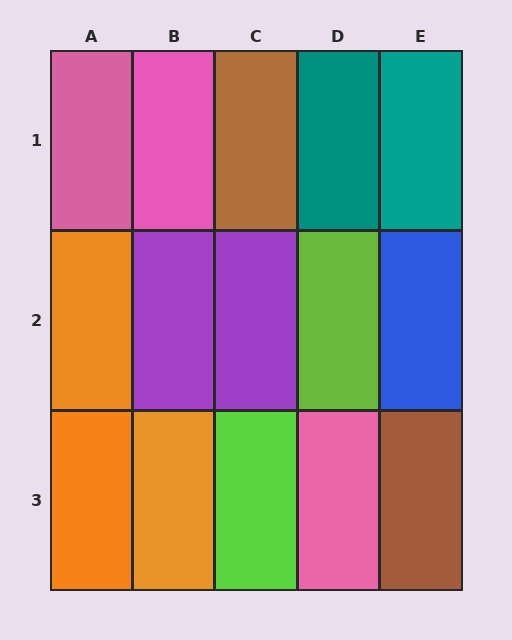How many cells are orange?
3 cells are orange.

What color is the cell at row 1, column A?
Pink.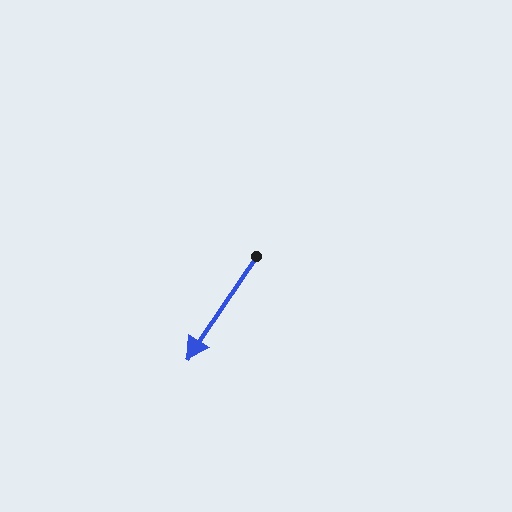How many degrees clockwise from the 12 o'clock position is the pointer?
Approximately 214 degrees.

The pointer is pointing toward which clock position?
Roughly 7 o'clock.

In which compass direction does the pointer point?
Southwest.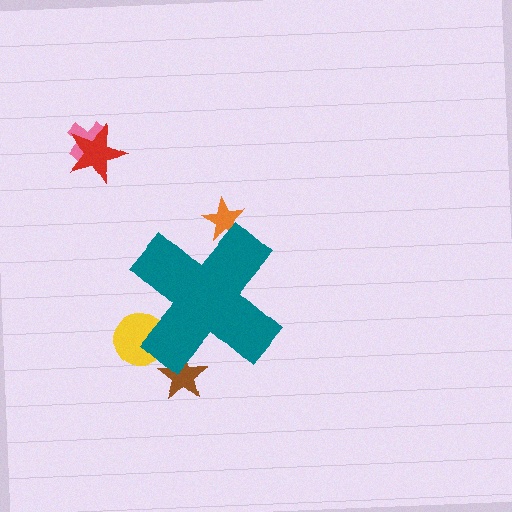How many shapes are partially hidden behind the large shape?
3 shapes are partially hidden.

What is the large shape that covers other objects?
A teal cross.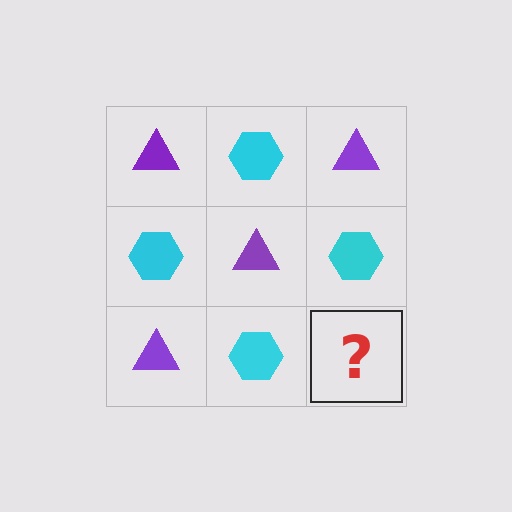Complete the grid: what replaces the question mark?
The question mark should be replaced with a purple triangle.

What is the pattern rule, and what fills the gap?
The rule is that it alternates purple triangle and cyan hexagon in a checkerboard pattern. The gap should be filled with a purple triangle.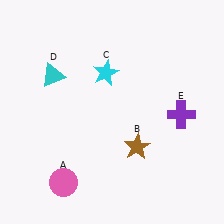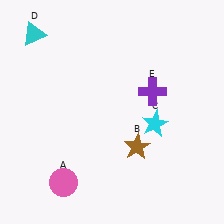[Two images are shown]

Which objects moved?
The objects that moved are: the cyan star (C), the cyan triangle (D), the purple cross (E).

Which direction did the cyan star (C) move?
The cyan star (C) moved down.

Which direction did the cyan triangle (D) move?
The cyan triangle (D) moved up.